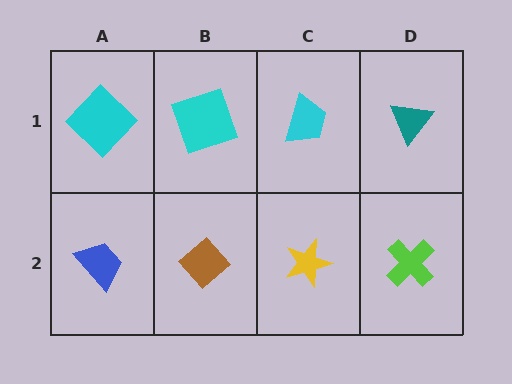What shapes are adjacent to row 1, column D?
A lime cross (row 2, column D), a cyan trapezoid (row 1, column C).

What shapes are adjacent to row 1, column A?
A blue trapezoid (row 2, column A), a cyan square (row 1, column B).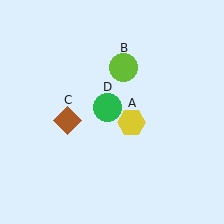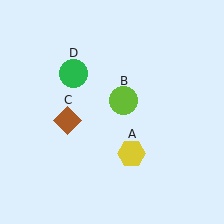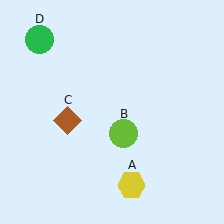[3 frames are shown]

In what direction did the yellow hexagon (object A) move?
The yellow hexagon (object A) moved down.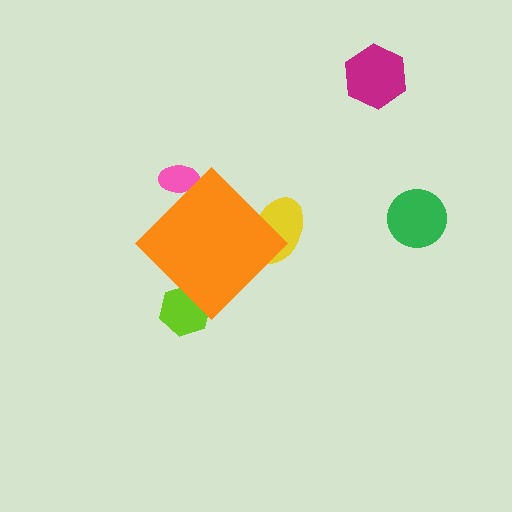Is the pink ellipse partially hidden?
Yes, the pink ellipse is partially hidden behind the orange diamond.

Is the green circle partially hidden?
No, the green circle is fully visible.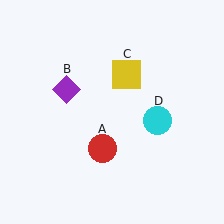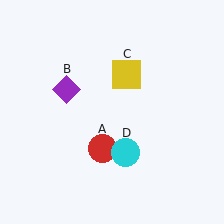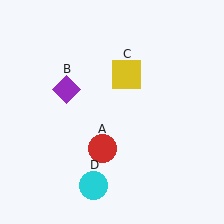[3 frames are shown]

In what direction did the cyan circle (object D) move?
The cyan circle (object D) moved down and to the left.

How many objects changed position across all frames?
1 object changed position: cyan circle (object D).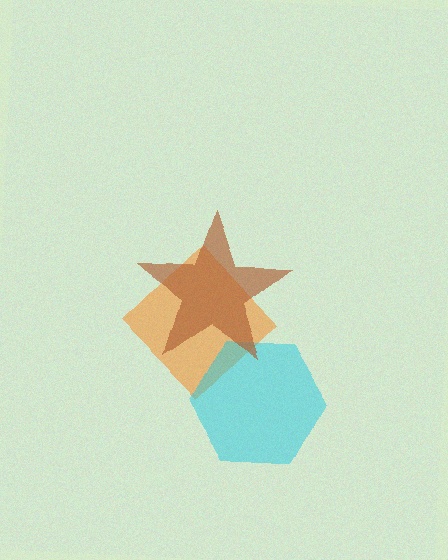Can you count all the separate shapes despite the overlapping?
Yes, there are 3 separate shapes.